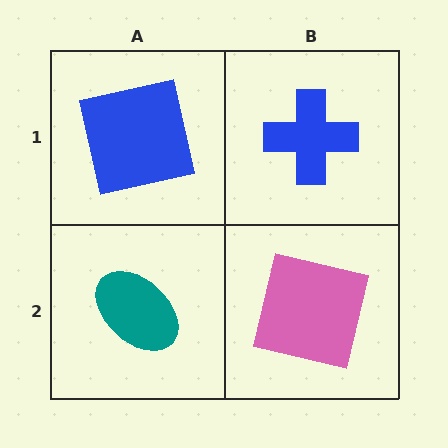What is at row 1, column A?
A blue square.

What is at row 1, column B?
A blue cross.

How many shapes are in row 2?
2 shapes.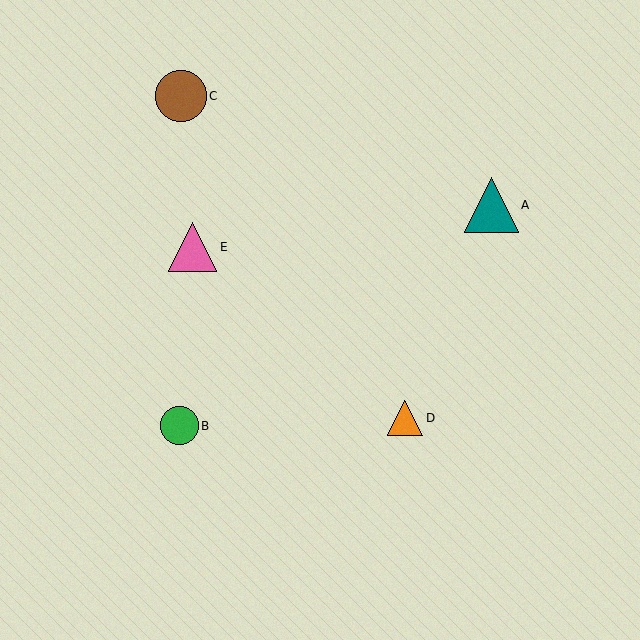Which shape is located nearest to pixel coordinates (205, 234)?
The pink triangle (labeled E) at (193, 247) is nearest to that location.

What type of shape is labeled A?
Shape A is a teal triangle.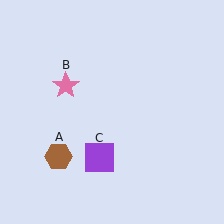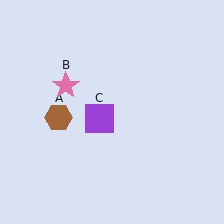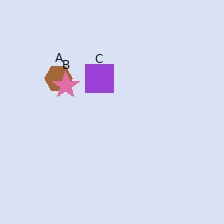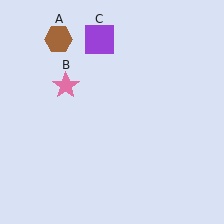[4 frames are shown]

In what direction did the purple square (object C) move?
The purple square (object C) moved up.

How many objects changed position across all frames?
2 objects changed position: brown hexagon (object A), purple square (object C).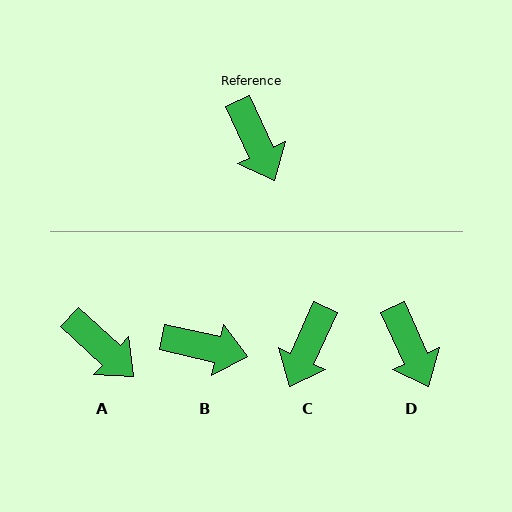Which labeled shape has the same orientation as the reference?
D.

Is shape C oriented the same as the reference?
No, it is off by about 50 degrees.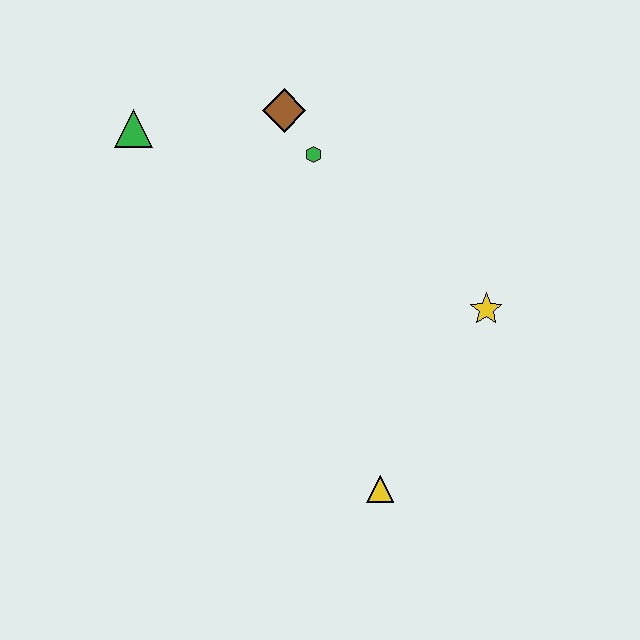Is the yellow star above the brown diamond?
No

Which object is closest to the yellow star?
The yellow triangle is closest to the yellow star.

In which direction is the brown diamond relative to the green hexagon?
The brown diamond is above the green hexagon.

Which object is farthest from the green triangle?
The yellow triangle is farthest from the green triangle.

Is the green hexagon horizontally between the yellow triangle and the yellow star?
No